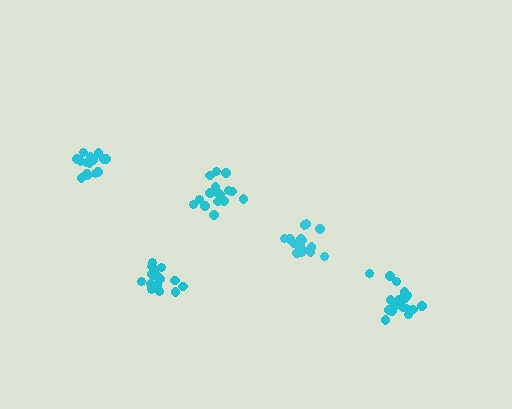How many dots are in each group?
Group 1: 16 dots, Group 2: 17 dots, Group 3: 16 dots, Group 4: 20 dots, Group 5: 16 dots (85 total).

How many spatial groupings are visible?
There are 5 spatial groupings.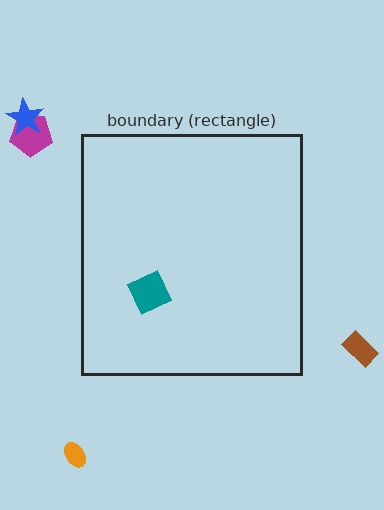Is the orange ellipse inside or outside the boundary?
Outside.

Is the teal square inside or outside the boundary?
Inside.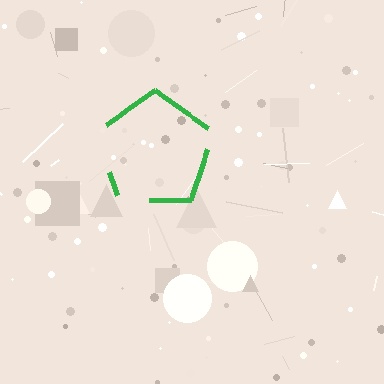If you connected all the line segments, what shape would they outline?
They would outline a pentagon.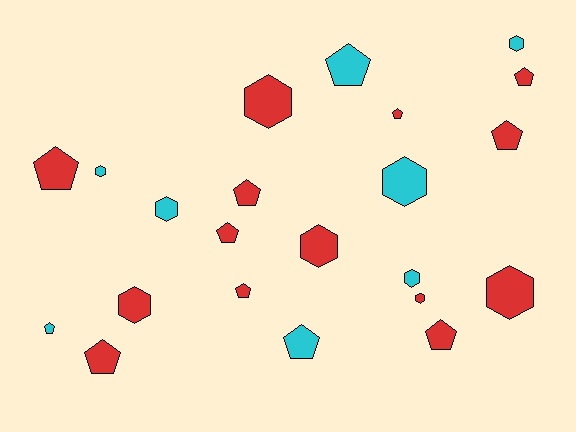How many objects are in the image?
There are 22 objects.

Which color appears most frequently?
Red, with 14 objects.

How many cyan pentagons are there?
There are 3 cyan pentagons.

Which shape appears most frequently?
Pentagon, with 12 objects.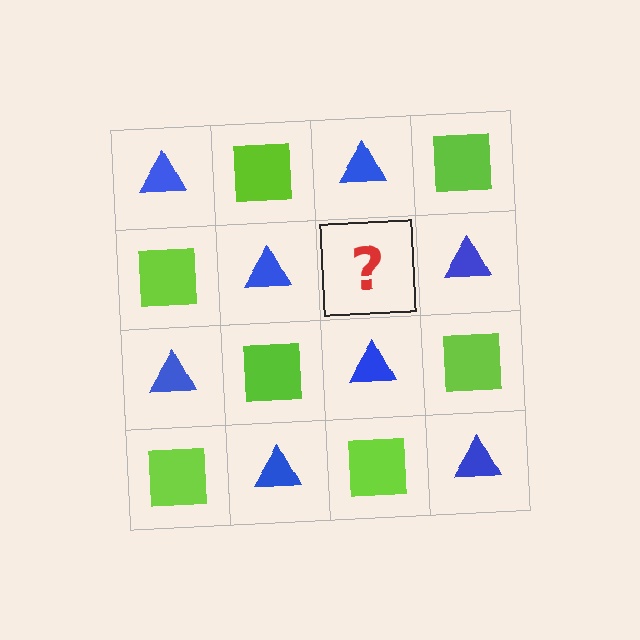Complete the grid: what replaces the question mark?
The question mark should be replaced with a lime square.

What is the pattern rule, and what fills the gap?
The rule is that it alternates blue triangle and lime square in a checkerboard pattern. The gap should be filled with a lime square.